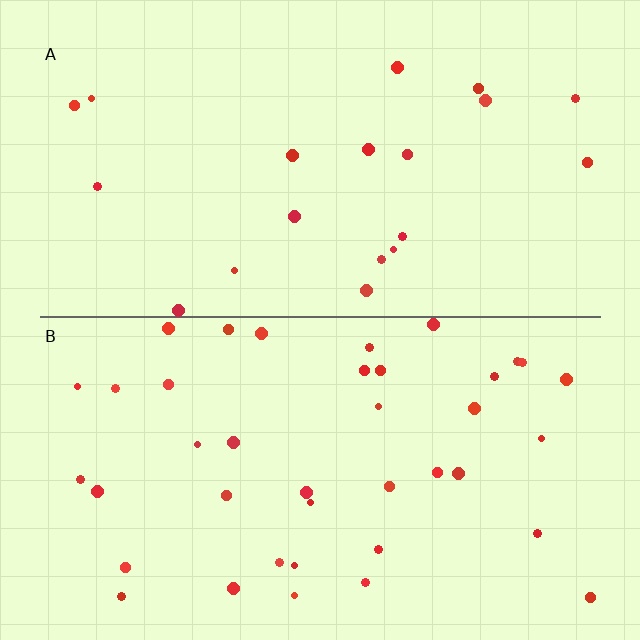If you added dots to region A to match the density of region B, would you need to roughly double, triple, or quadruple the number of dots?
Approximately double.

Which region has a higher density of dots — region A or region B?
B (the bottom).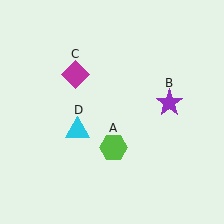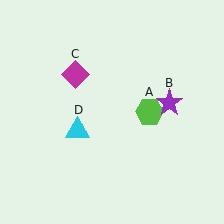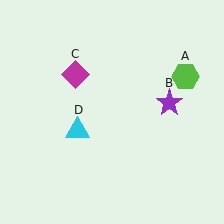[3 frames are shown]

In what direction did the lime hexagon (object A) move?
The lime hexagon (object A) moved up and to the right.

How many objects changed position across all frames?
1 object changed position: lime hexagon (object A).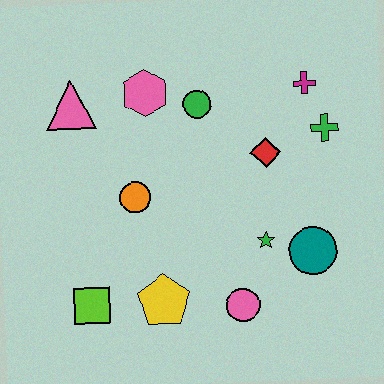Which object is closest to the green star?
The teal circle is closest to the green star.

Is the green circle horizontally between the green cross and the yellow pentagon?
Yes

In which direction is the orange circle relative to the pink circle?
The orange circle is above the pink circle.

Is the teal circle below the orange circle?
Yes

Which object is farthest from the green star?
The pink triangle is farthest from the green star.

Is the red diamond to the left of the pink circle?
No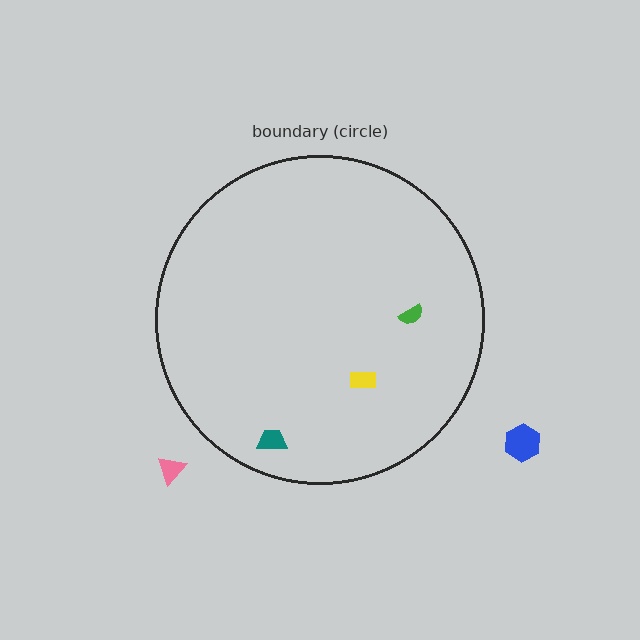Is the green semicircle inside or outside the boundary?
Inside.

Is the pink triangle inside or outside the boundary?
Outside.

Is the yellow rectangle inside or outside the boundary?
Inside.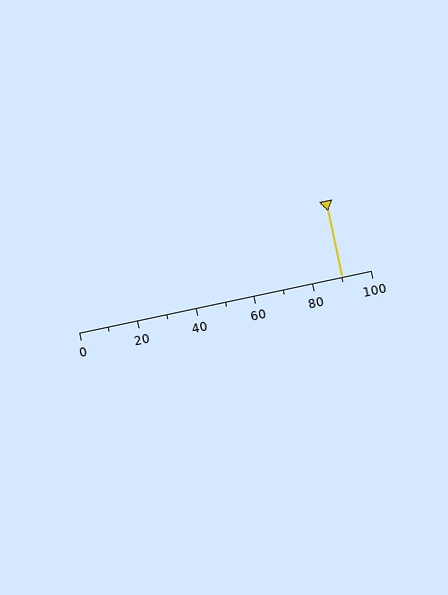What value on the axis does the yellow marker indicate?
The marker indicates approximately 90.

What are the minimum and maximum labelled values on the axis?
The axis runs from 0 to 100.